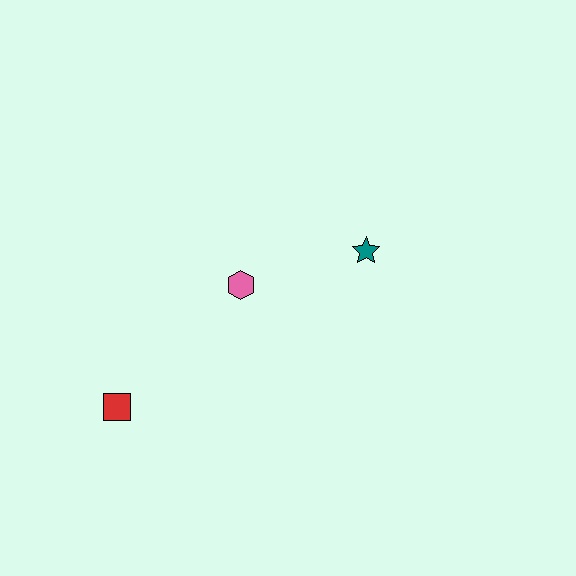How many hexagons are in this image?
There is 1 hexagon.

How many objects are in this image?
There are 3 objects.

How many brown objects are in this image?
There are no brown objects.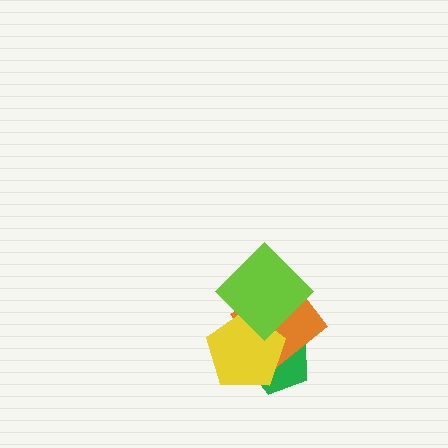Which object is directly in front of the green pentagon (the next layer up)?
The orange diamond is directly in front of the green pentagon.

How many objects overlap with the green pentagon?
3 objects overlap with the green pentagon.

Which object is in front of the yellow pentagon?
The lime diamond is in front of the yellow pentagon.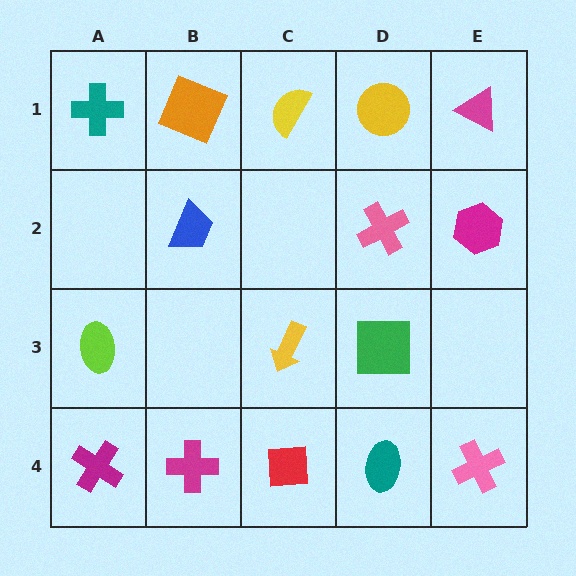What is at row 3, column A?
A lime ellipse.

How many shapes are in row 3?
3 shapes.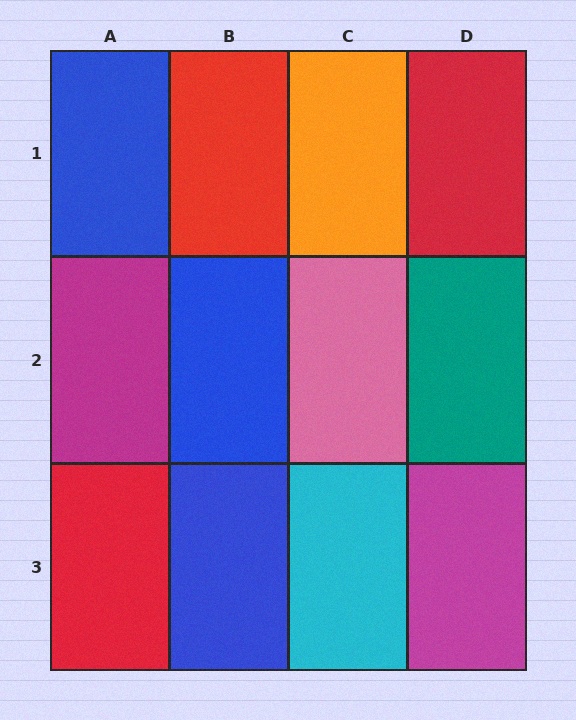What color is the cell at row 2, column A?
Magenta.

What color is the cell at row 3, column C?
Cyan.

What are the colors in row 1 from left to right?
Blue, red, orange, red.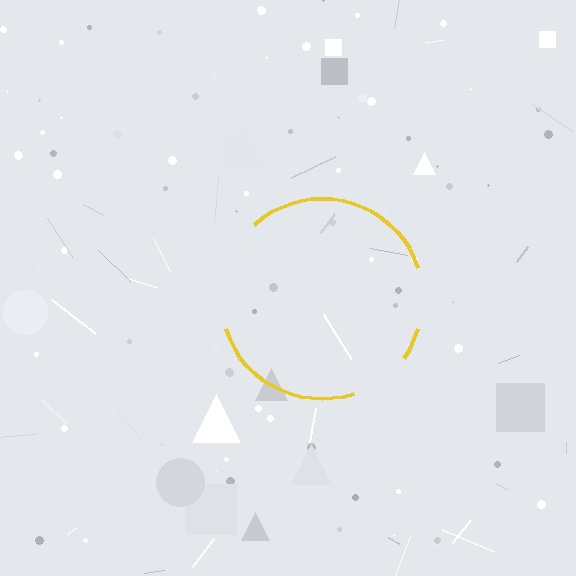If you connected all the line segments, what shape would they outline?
They would outline a circle.